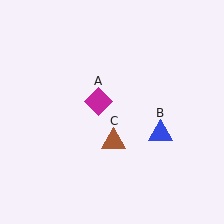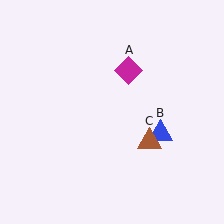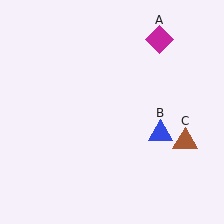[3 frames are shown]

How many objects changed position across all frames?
2 objects changed position: magenta diamond (object A), brown triangle (object C).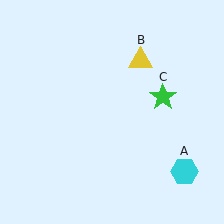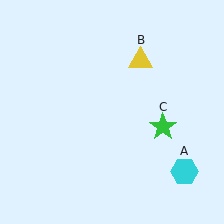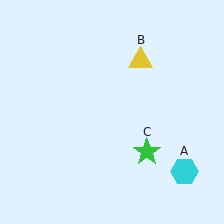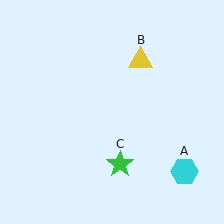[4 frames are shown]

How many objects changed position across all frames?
1 object changed position: green star (object C).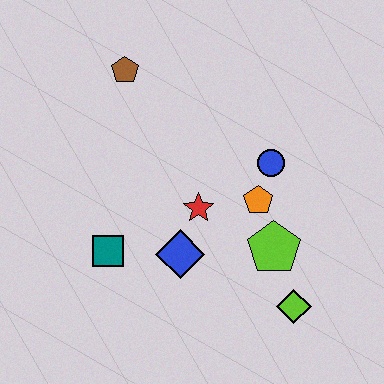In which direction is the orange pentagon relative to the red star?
The orange pentagon is to the right of the red star.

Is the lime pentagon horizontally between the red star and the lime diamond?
Yes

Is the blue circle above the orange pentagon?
Yes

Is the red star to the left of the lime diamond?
Yes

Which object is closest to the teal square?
The blue diamond is closest to the teal square.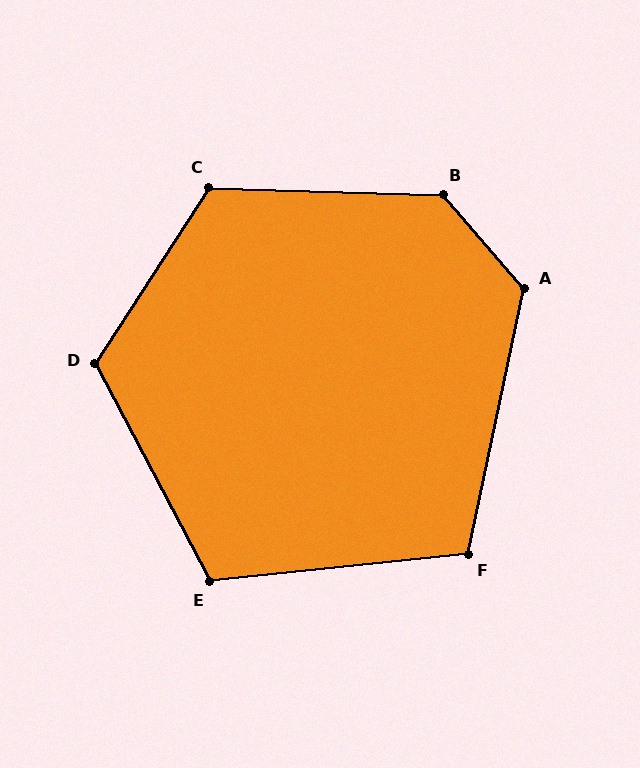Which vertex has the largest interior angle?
B, at approximately 133 degrees.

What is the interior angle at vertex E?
Approximately 112 degrees (obtuse).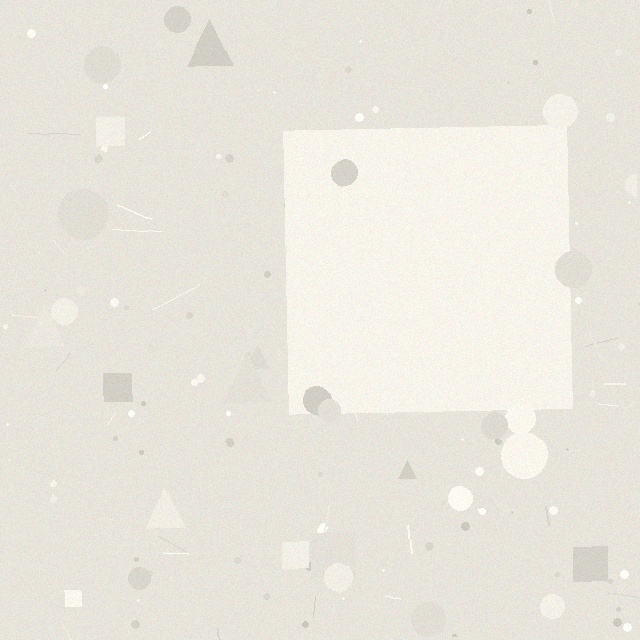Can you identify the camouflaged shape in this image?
The camouflaged shape is a square.